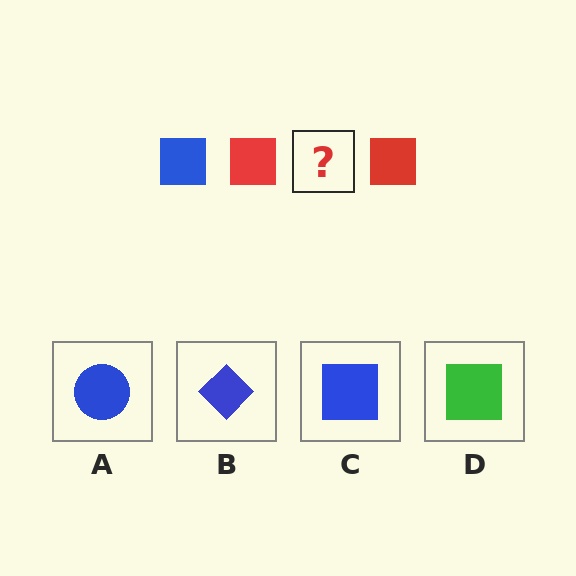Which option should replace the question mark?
Option C.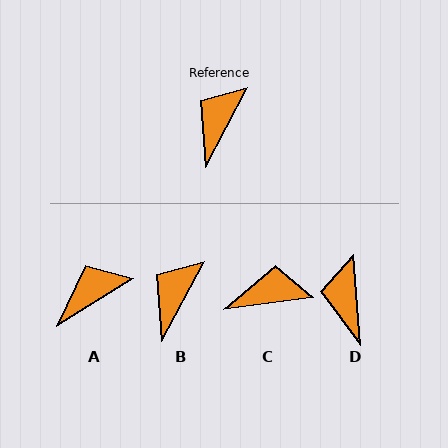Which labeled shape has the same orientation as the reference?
B.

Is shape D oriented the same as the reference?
No, it is off by about 33 degrees.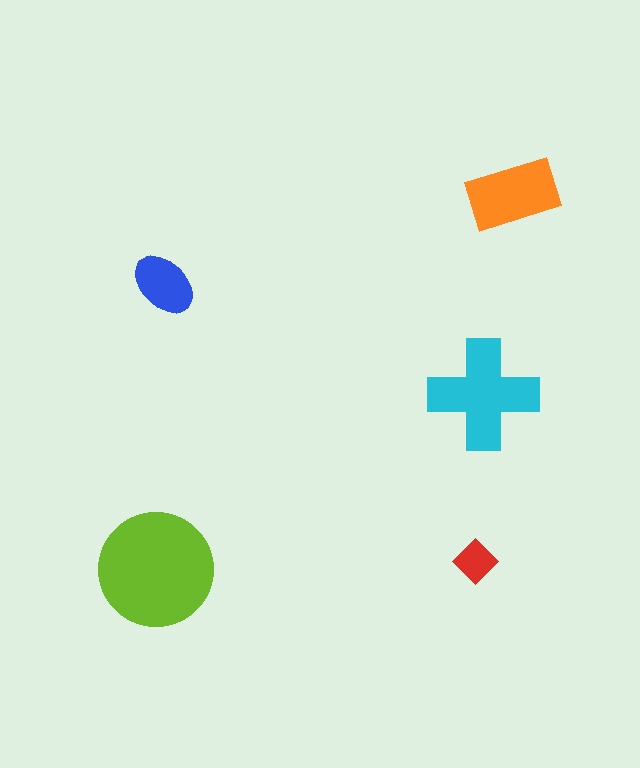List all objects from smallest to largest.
The red diamond, the blue ellipse, the orange rectangle, the cyan cross, the lime circle.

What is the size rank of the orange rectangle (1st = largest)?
3rd.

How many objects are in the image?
There are 5 objects in the image.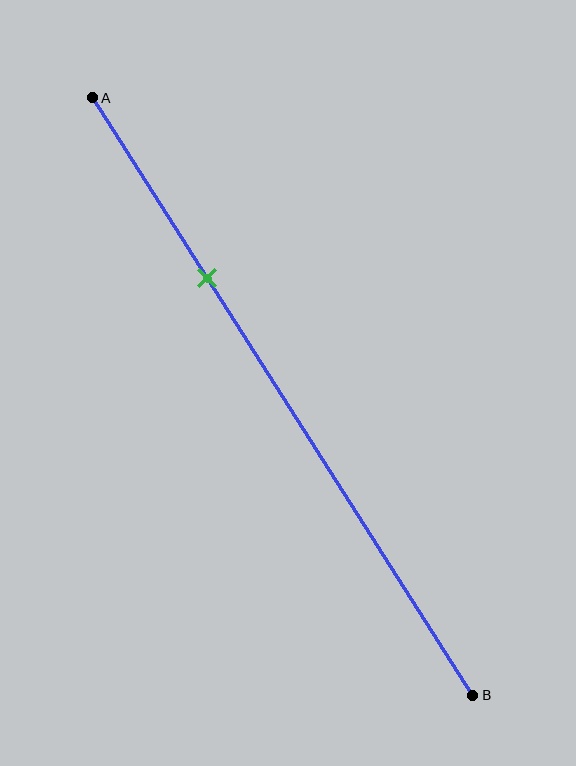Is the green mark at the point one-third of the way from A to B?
No, the mark is at about 30% from A, not at the 33% one-third point.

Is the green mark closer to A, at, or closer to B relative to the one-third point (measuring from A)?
The green mark is closer to point A than the one-third point of segment AB.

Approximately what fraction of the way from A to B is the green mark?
The green mark is approximately 30% of the way from A to B.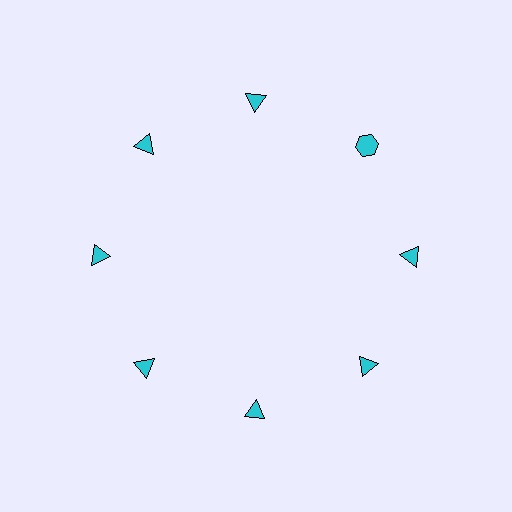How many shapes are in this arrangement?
There are 8 shapes arranged in a ring pattern.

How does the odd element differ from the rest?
It has a different shape: hexagon instead of triangle.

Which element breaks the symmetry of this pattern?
The cyan hexagon at roughly the 2 o'clock position breaks the symmetry. All other shapes are cyan triangles.